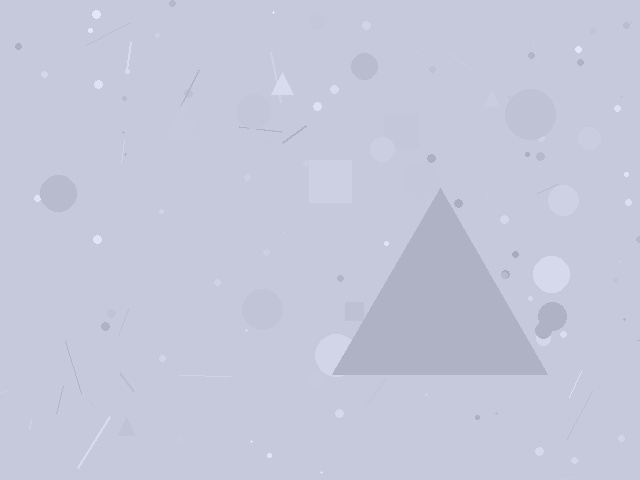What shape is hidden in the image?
A triangle is hidden in the image.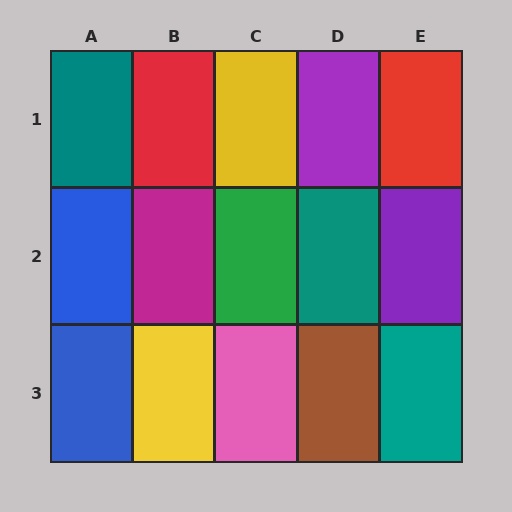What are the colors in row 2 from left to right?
Blue, magenta, green, teal, purple.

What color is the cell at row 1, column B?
Red.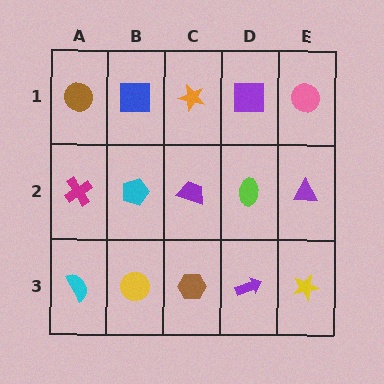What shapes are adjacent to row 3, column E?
A purple triangle (row 2, column E), a purple arrow (row 3, column D).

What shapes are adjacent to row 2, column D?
A purple square (row 1, column D), a purple arrow (row 3, column D), a purple trapezoid (row 2, column C), a purple triangle (row 2, column E).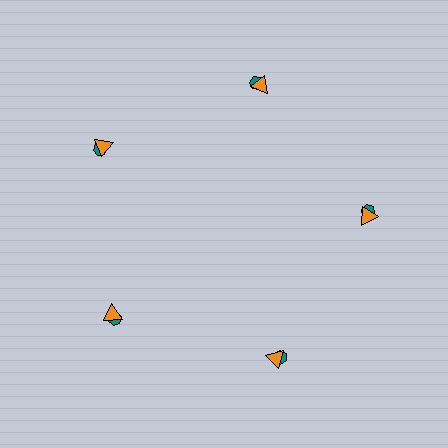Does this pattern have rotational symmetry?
Yes, this pattern has 5-fold rotational symmetry. It looks the same after rotating 72 degrees around the center.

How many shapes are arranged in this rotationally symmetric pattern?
There are 10 shapes, arranged in 5 groups of 2.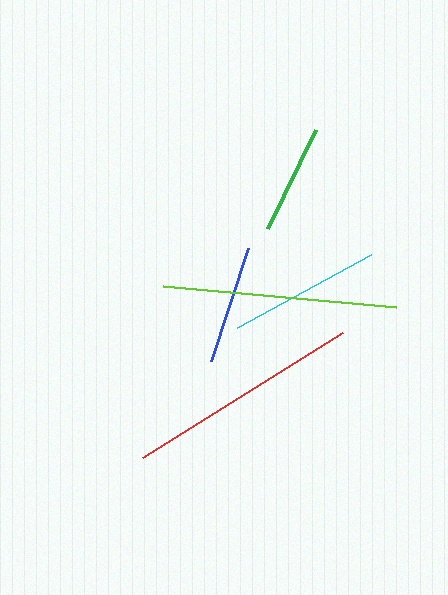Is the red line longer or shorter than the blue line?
The red line is longer than the blue line.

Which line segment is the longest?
The red line is the longest at approximately 236 pixels.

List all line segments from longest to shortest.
From longest to shortest: red, lime, cyan, blue, green.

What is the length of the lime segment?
The lime segment is approximately 234 pixels long.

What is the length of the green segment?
The green segment is approximately 109 pixels long.